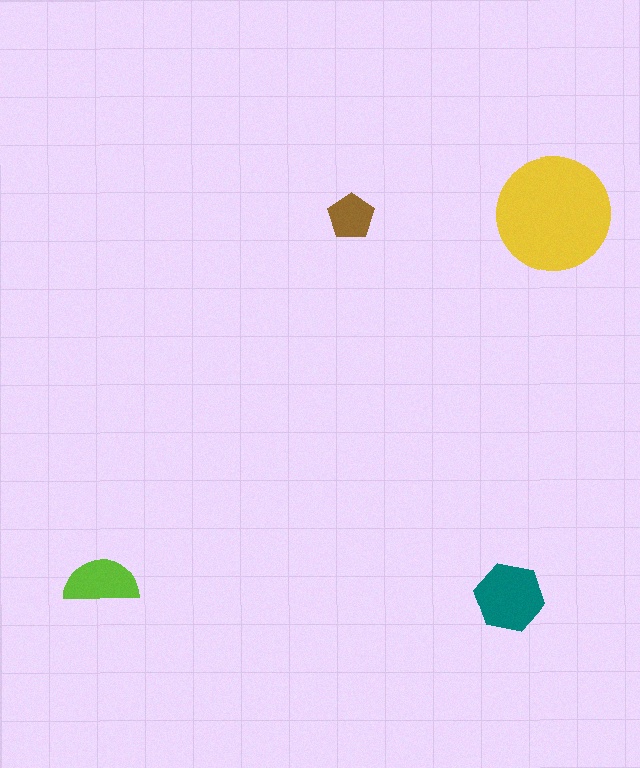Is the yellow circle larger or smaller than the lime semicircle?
Larger.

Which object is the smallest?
The brown pentagon.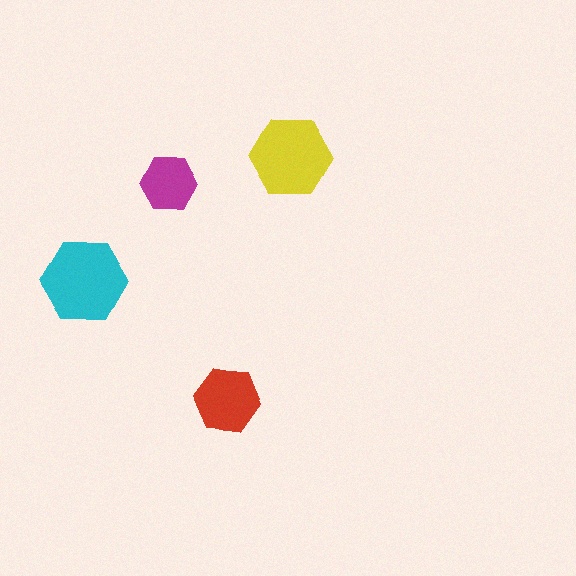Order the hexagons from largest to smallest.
the cyan one, the yellow one, the red one, the magenta one.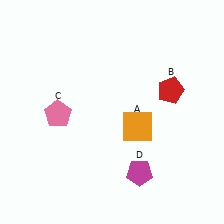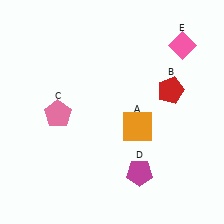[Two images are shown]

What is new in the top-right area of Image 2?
A pink diamond (E) was added in the top-right area of Image 2.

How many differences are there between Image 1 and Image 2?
There is 1 difference between the two images.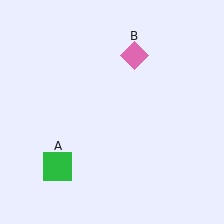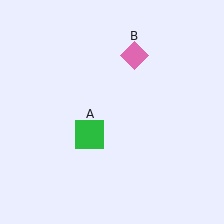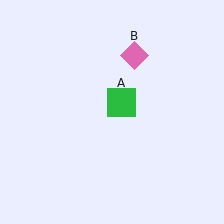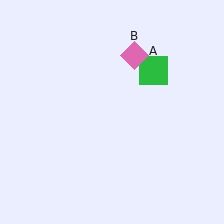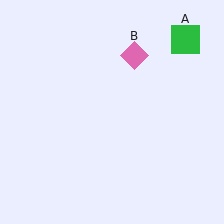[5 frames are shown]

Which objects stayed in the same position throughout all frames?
Pink diamond (object B) remained stationary.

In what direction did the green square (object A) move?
The green square (object A) moved up and to the right.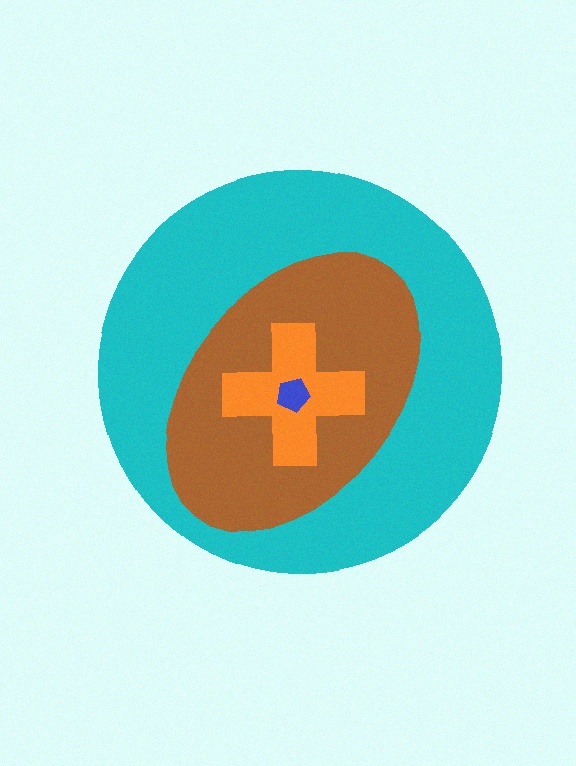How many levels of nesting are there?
4.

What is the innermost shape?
The blue pentagon.